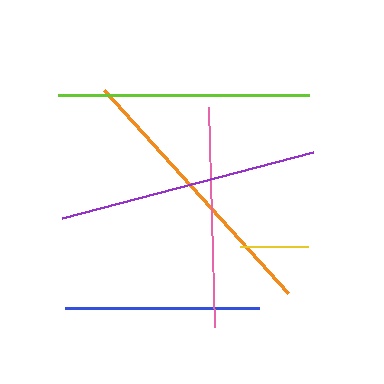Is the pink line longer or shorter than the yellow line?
The pink line is longer than the yellow line.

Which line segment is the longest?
The orange line is the longest at approximately 274 pixels.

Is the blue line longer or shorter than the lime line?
The lime line is longer than the blue line.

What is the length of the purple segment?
The purple segment is approximately 259 pixels long.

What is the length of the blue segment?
The blue segment is approximately 193 pixels long.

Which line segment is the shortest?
The yellow line is the shortest at approximately 67 pixels.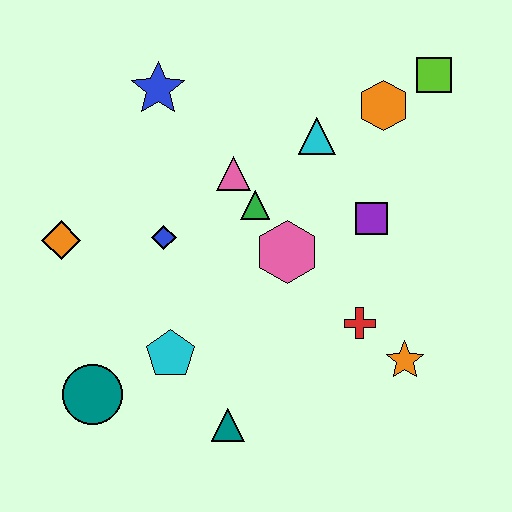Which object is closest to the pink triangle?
The green triangle is closest to the pink triangle.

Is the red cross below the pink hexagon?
Yes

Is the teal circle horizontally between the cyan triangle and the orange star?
No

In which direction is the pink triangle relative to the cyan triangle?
The pink triangle is to the left of the cyan triangle.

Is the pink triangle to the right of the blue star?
Yes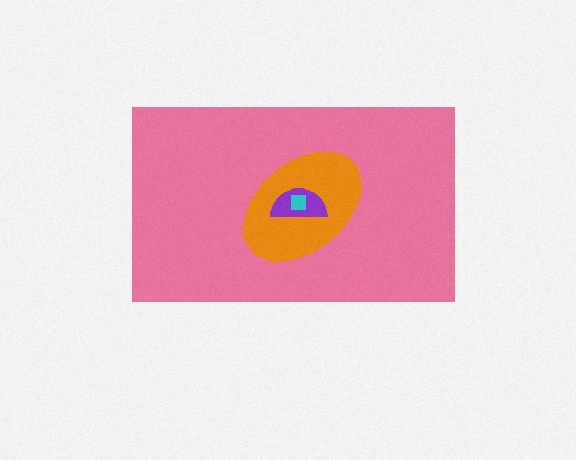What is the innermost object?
The cyan square.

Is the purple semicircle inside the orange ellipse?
Yes.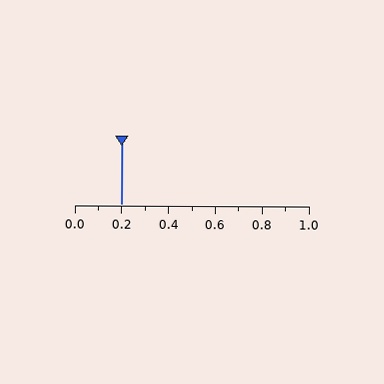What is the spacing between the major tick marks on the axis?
The major ticks are spaced 0.2 apart.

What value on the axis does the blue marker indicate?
The marker indicates approximately 0.2.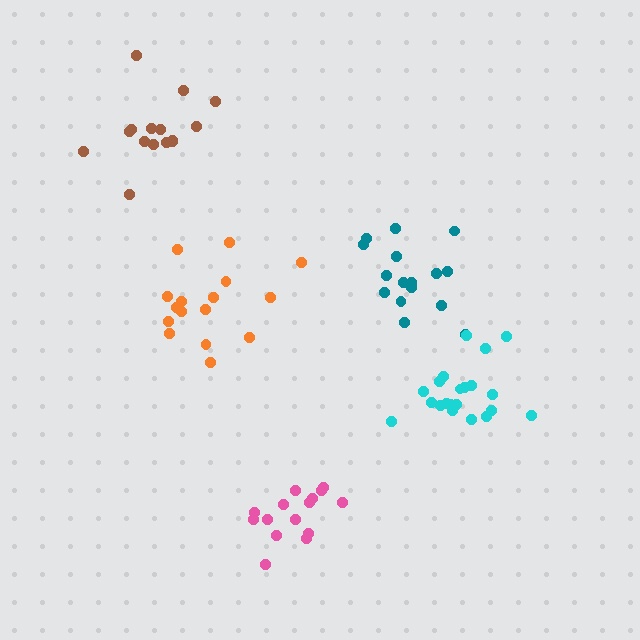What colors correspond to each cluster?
The clusters are colored: orange, brown, teal, pink, cyan.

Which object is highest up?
The brown cluster is topmost.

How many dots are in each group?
Group 1: 16 dots, Group 2: 15 dots, Group 3: 16 dots, Group 4: 15 dots, Group 5: 21 dots (83 total).